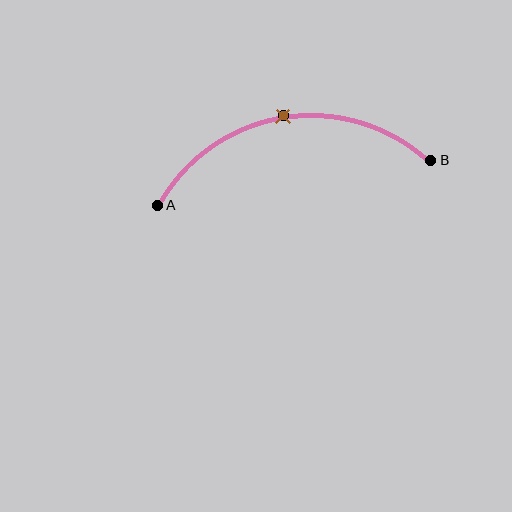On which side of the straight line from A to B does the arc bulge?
The arc bulges above the straight line connecting A and B.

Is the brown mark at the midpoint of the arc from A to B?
Yes. The brown mark lies on the arc at equal arc-length from both A and B — it is the arc midpoint.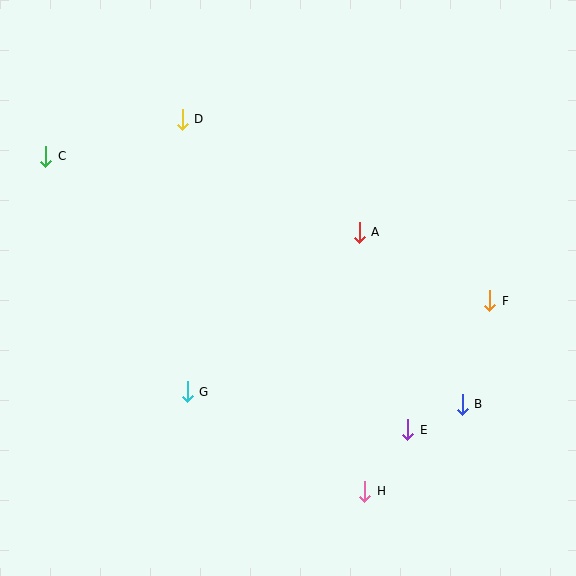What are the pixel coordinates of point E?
Point E is at (408, 430).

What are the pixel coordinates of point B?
Point B is at (462, 404).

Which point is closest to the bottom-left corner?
Point G is closest to the bottom-left corner.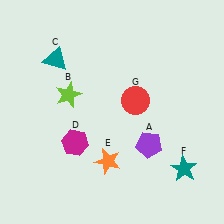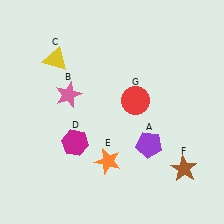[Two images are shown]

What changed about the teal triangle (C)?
In Image 1, C is teal. In Image 2, it changed to yellow.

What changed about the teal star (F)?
In Image 1, F is teal. In Image 2, it changed to brown.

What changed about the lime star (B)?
In Image 1, B is lime. In Image 2, it changed to pink.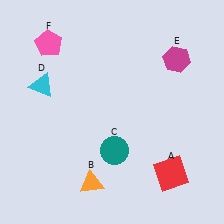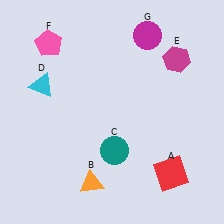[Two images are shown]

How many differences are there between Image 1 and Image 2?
There is 1 difference between the two images.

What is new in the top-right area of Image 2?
A magenta circle (G) was added in the top-right area of Image 2.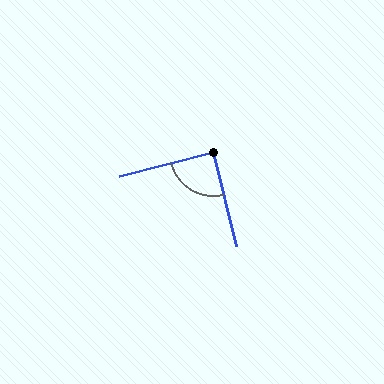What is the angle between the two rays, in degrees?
Approximately 90 degrees.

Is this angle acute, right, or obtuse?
It is approximately a right angle.